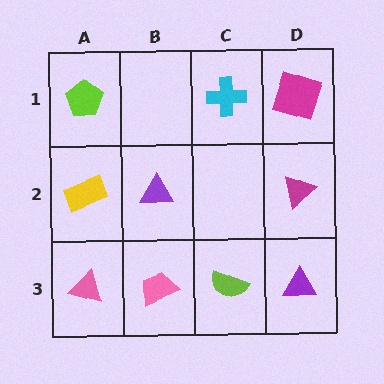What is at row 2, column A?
A yellow rectangle.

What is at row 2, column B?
A purple triangle.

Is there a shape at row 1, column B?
No, that cell is empty.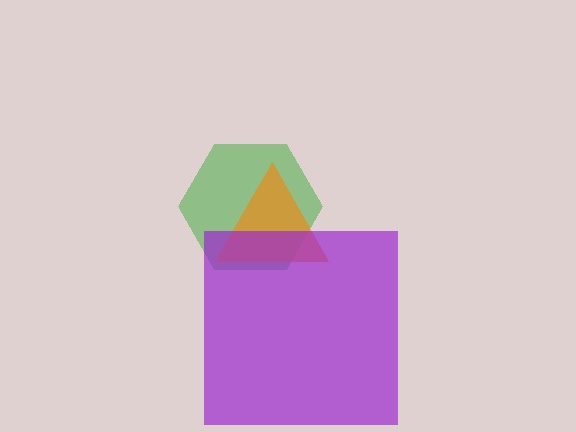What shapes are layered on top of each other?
The layered shapes are: a green hexagon, an orange triangle, a purple square.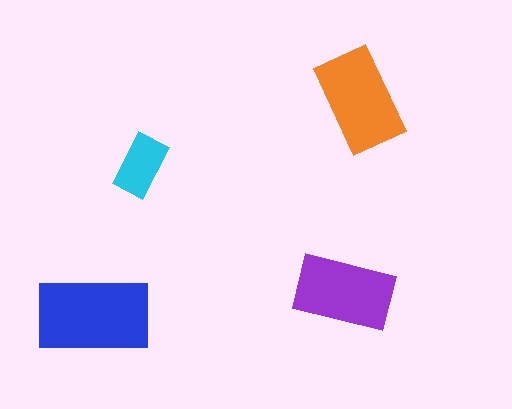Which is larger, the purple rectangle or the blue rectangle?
The blue one.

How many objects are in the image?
There are 4 objects in the image.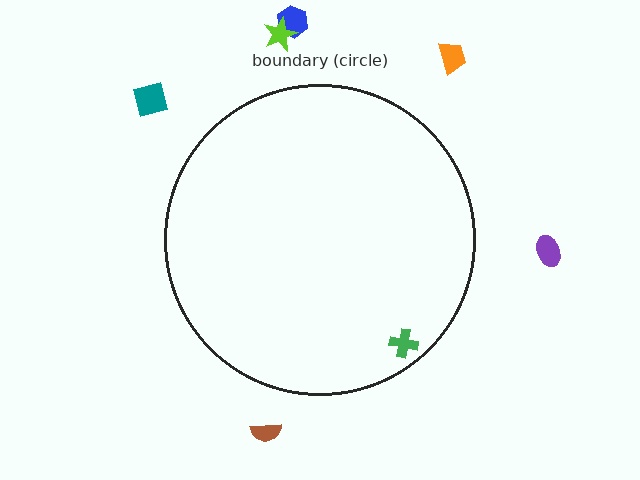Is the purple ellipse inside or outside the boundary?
Outside.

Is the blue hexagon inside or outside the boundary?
Outside.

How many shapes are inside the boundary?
1 inside, 6 outside.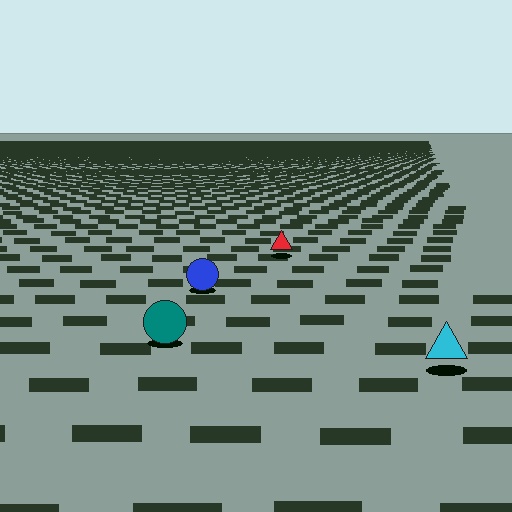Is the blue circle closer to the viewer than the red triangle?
Yes. The blue circle is closer — you can tell from the texture gradient: the ground texture is coarser near it.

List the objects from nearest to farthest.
From nearest to farthest: the cyan triangle, the teal circle, the blue circle, the red triangle.